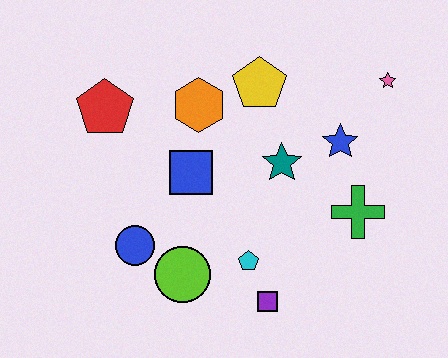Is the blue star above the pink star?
No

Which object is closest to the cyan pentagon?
The purple square is closest to the cyan pentagon.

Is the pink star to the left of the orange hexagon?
No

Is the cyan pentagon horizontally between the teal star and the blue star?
No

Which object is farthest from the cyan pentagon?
The pink star is farthest from the cyan pentagon.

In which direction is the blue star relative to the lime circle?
The blue star is to the right of the lime circle.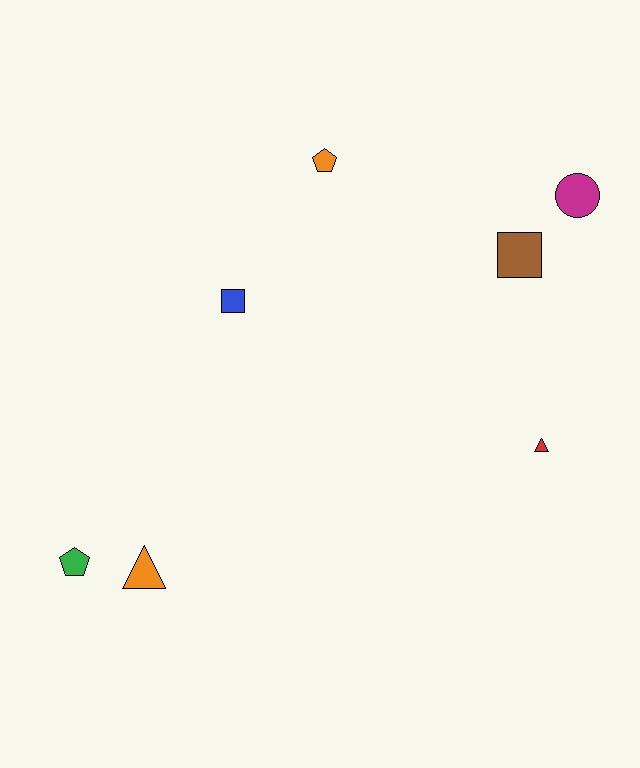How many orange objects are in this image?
There are 2 orange objects.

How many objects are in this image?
There are 7 objects.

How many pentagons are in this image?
There are 2 pentagons.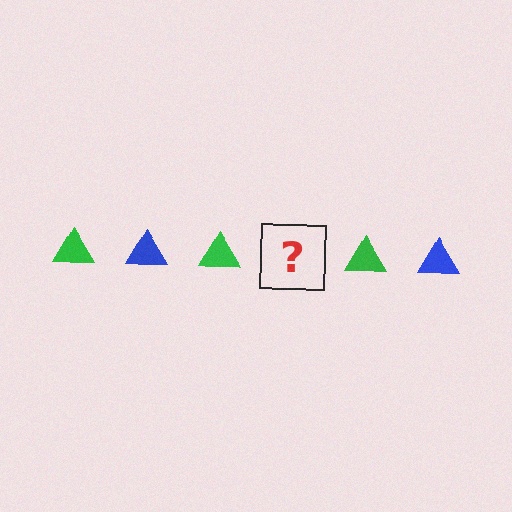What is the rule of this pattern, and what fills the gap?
The rule is that the pattern cycles through green, blue triangles. The gap should be filled with a blue triangle.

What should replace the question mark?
The question mark should be replaced with a blue triangle.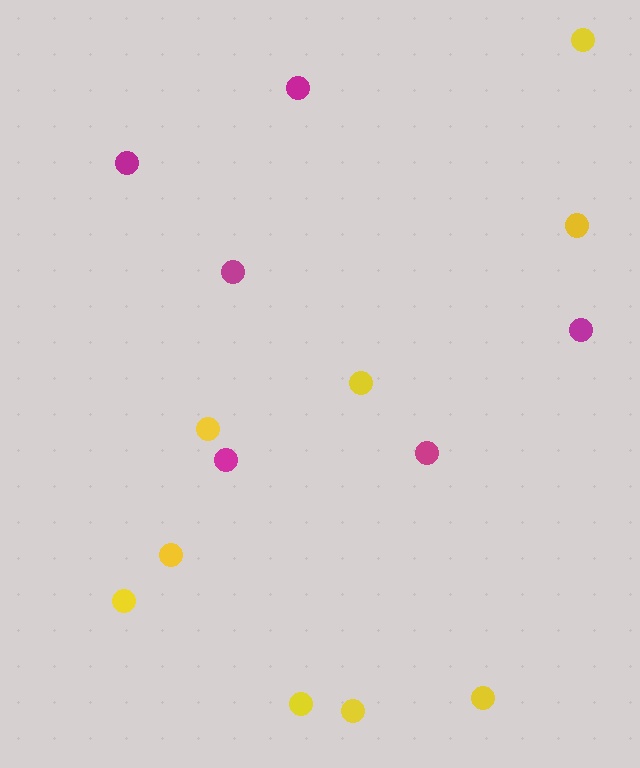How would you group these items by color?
There are 2 groups: one group of yellow circles (9) and one group of magenta circles (6).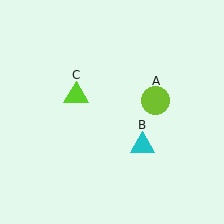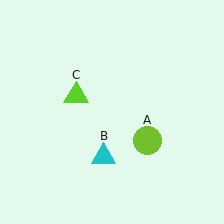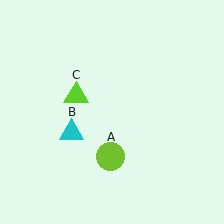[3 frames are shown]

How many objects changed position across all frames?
2 objects changed position: lime circle (object A), cyan triangle (object B).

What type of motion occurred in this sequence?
The lime circle (object A), cyan triangle (object B) rotated clockwise around the center of the scene.